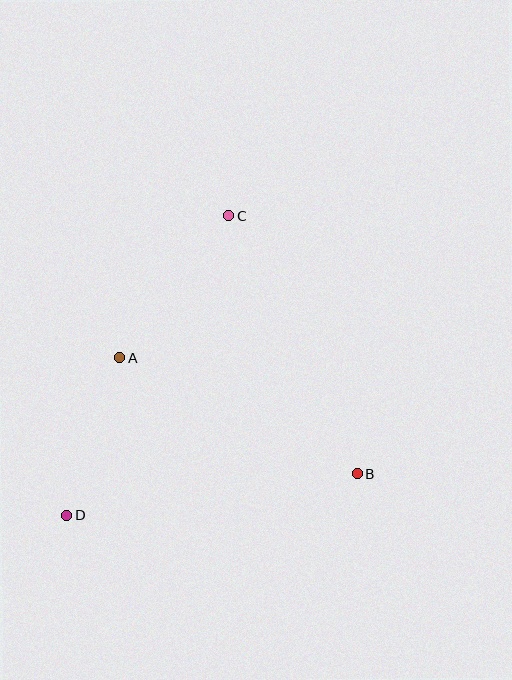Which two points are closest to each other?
Points A and D are closest to each other.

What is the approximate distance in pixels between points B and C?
The distance between B and C is approximately 288 pixels.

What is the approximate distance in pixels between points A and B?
The distance between A and B is approximately 264 pixels.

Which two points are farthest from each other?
Points C and D are farthest from each other.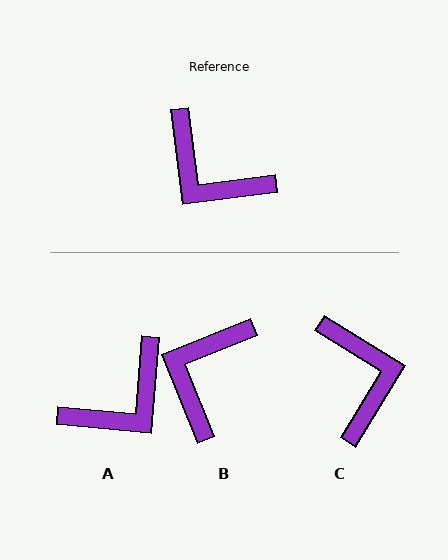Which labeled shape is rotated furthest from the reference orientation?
C, about 141 degrees away.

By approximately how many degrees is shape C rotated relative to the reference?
Approximately 141 degrees counter-clockwise.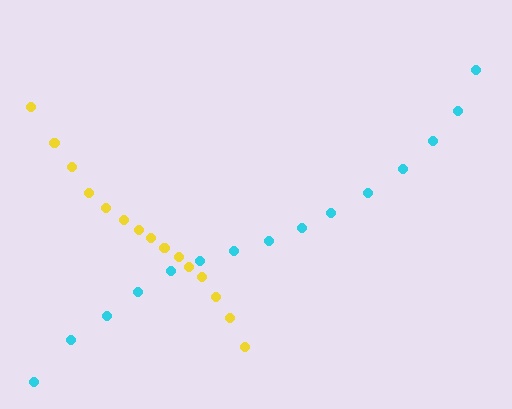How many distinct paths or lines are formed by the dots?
There are 2 distinct paths.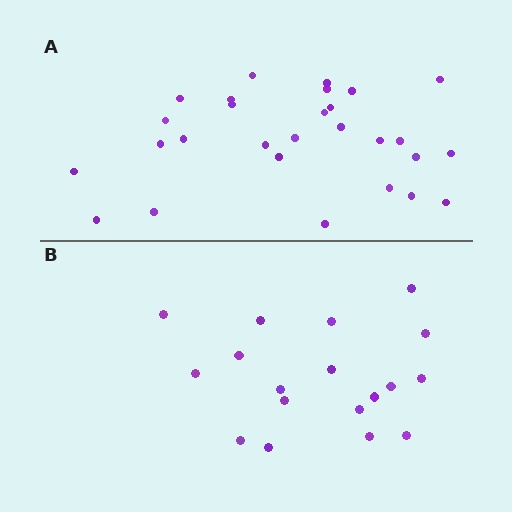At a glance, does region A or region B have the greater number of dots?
Region A (the top region) has more dots.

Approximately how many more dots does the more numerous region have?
Region A has roughly 10 or so more dots than region B.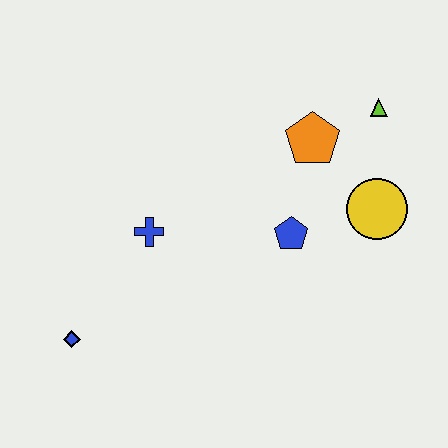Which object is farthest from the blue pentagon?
The blue diamond is farthest from the blue pentagon.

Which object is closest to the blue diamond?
The blue cross is closest to the blue diamond.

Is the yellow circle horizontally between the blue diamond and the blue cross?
No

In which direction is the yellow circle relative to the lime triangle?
The yellow circle is below the lime triangle.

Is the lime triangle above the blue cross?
Yes